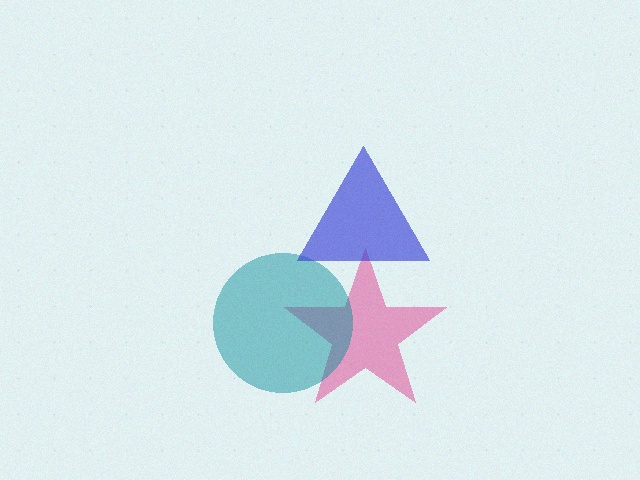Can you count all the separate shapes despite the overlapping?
Yes, there are 3 separate shapes.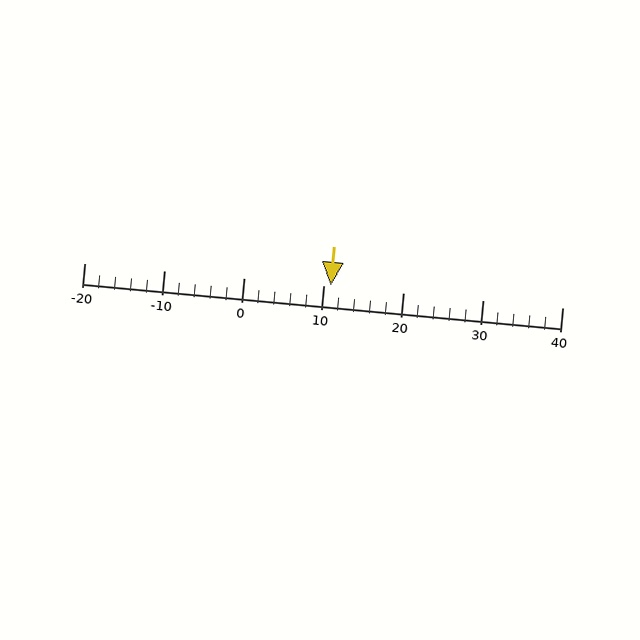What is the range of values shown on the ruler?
The ruler shows values from -20 to 40.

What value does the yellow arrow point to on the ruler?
The yellow arrow points to approximately 11.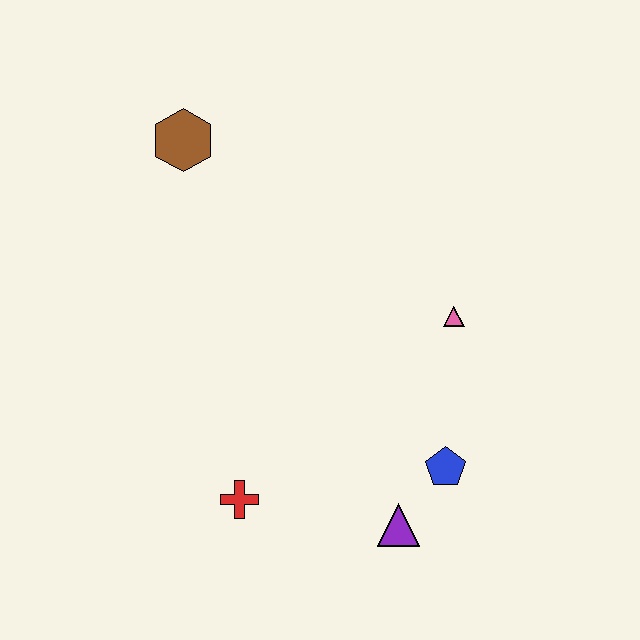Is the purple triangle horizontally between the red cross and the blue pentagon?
Yes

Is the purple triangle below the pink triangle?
Yes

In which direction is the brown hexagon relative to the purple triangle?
The brown hexagon is above the purple triangle.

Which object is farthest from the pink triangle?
The brown hexagon is farthest from the pink triangle.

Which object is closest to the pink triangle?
The blue pentagon is closest to the pink triangle.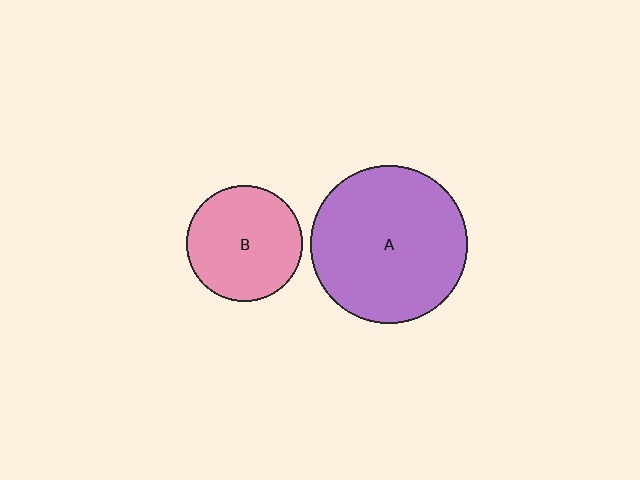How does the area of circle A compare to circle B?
Approximately 1.8 times.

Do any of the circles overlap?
No, none of the circles overlap.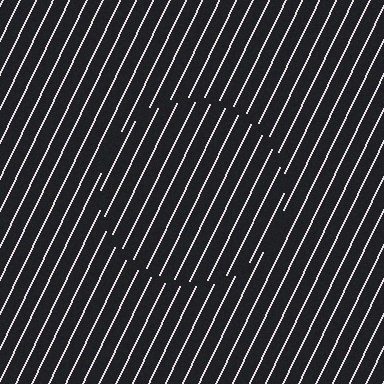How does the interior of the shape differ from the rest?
The interior of the shape contains the same grating, shifted by half a period — the contour is defined by the phase discontinuity where line-ends from the inner and outer gratings abut.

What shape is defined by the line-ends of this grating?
An illusory circle. The interior of the shape contains the same grating, shifted by half a period — the contour is defined by the phase discontinuity where line-ends from the inner and outer gratings abut.